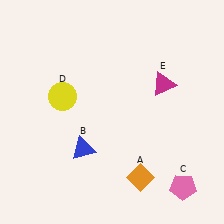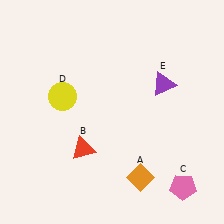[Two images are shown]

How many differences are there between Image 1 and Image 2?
There are 2 differences between the two images.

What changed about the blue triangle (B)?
In Image 1, B is blue. In Image 2, it changed to red.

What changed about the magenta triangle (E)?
In Image 1, E is magenta. In Image 2, it changed to purple.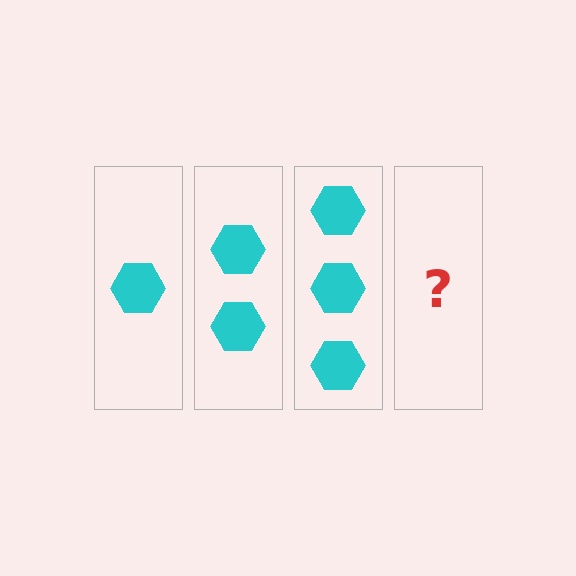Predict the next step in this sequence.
The next step is 4 hexagons.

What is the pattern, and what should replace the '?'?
The pattern is that each step adds one more hexagon. The '?' should be 4 hexagons.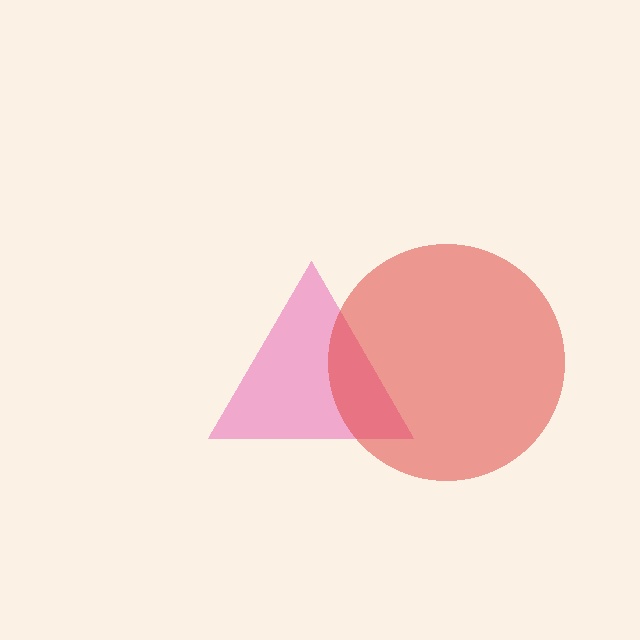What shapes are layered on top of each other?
The layered shapes are: a pink triangle, a red circle.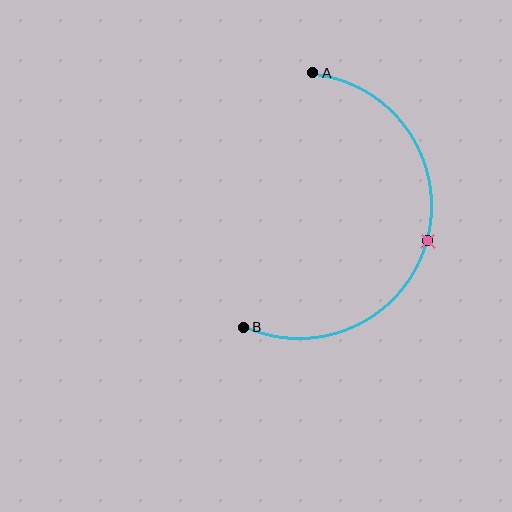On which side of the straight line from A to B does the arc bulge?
The arc bulges to the right of the straight line connecting A and B.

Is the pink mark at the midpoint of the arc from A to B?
Yes. The pink mark lies on the arc at equal arc-length from both A and B — it is the arc midpoint.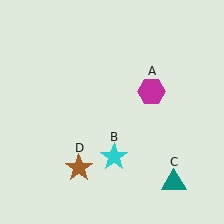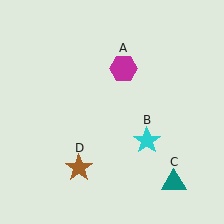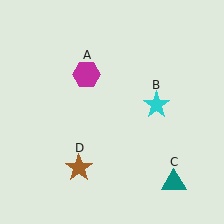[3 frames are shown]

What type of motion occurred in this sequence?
The magenta hexagon (object A), cyan star (object B) rotated counterclockwise around the center of the scene.